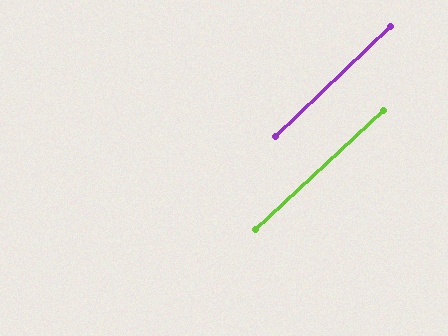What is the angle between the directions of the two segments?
Approximately 1 degree.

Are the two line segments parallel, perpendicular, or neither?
Parallel — their directions differ by only 0.8°.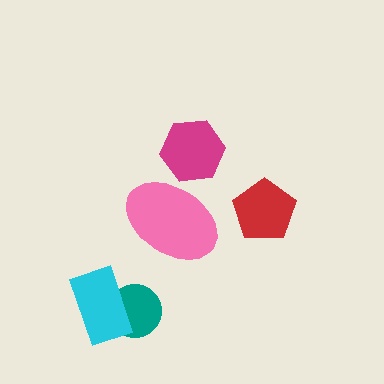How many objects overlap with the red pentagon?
0 objects overlap with the red pentagon.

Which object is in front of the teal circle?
The cyan rectangle is in front of the teal circle.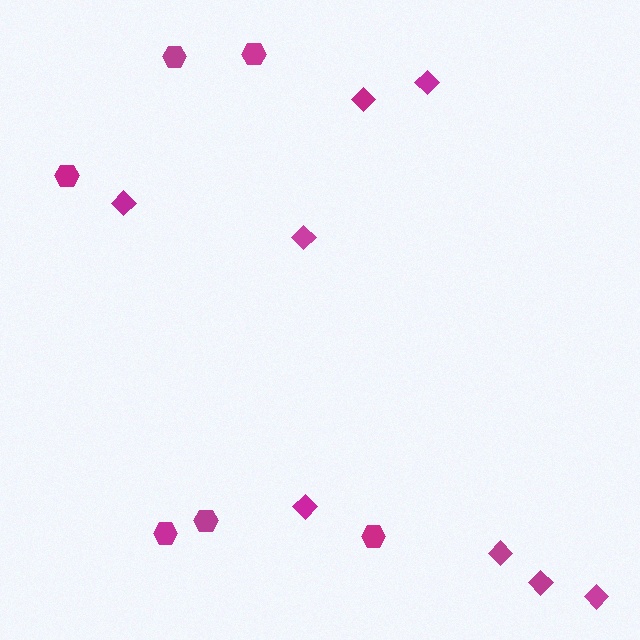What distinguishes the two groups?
There are 2 groups: one group of diamonds (8) and one group of hexagons (6).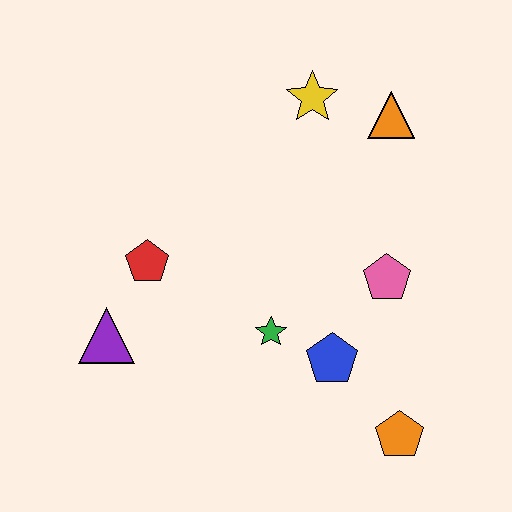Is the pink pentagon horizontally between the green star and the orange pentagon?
Yes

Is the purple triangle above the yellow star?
No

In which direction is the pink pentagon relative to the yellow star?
The pink pentagon is below the yellow star.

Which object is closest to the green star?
The blue pentagon is closest to the green star.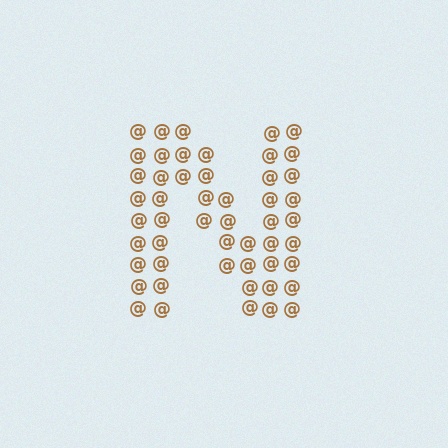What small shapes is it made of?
It is made of small at signs.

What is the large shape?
The large shape is the letter N.